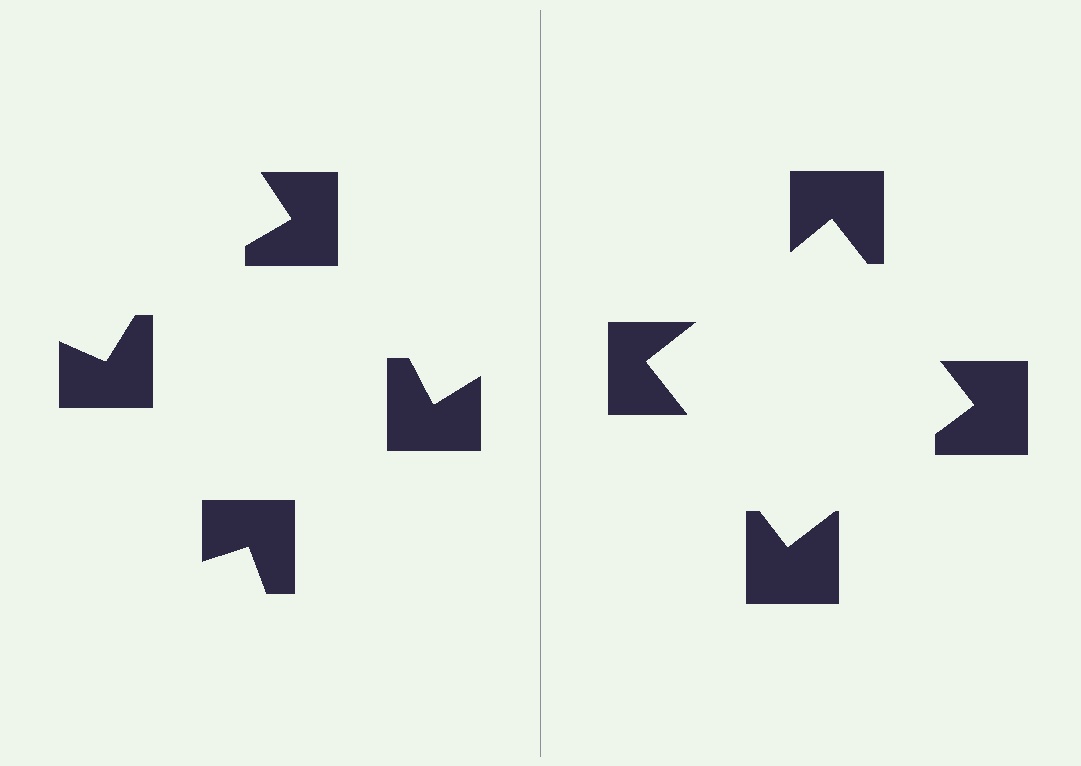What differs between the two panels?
The notched squares are positioned identically on both sides; only the wedge orientations differ. On the right they align to a square; on the left they are misaligned.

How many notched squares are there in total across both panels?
8 — 4 on each side.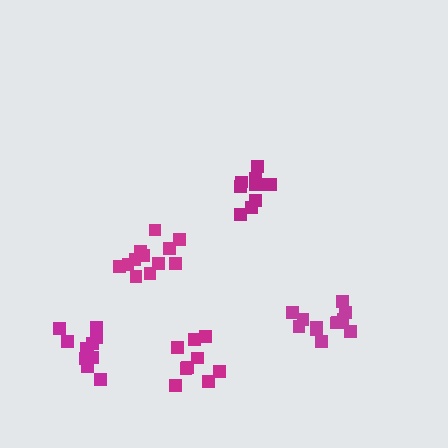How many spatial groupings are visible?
There are 5 spatial groupings.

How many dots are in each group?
Group 1: 10 dots, Group 2: 12 dots, Group 3: 12 dots, Group 4: 12 dots, Group 5: 9 dots (55 total).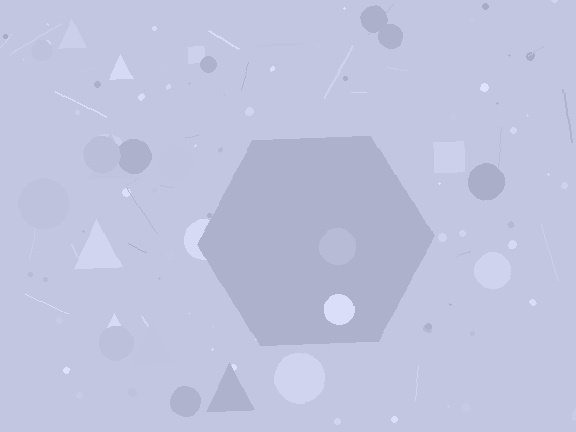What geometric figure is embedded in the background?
A hexagon is embedded in the background.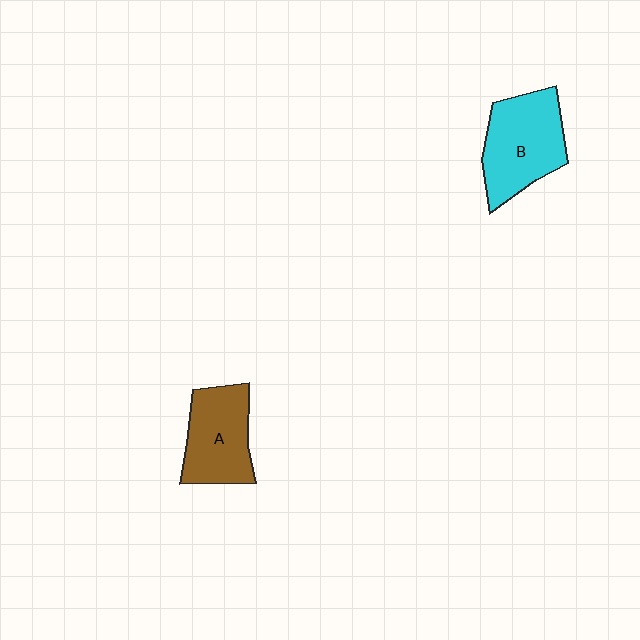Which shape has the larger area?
Shape B (cyan).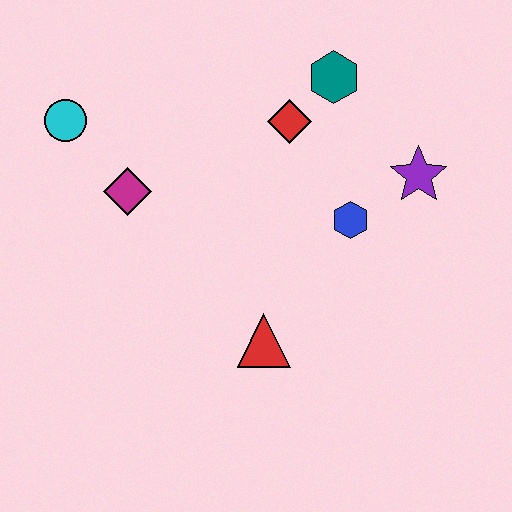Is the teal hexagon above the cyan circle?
Yes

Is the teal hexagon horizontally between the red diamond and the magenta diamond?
No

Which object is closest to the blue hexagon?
The purple star is closest to the blue hexagon.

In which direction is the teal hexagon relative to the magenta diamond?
The teal hexagon is to the right of the magenta diamond.